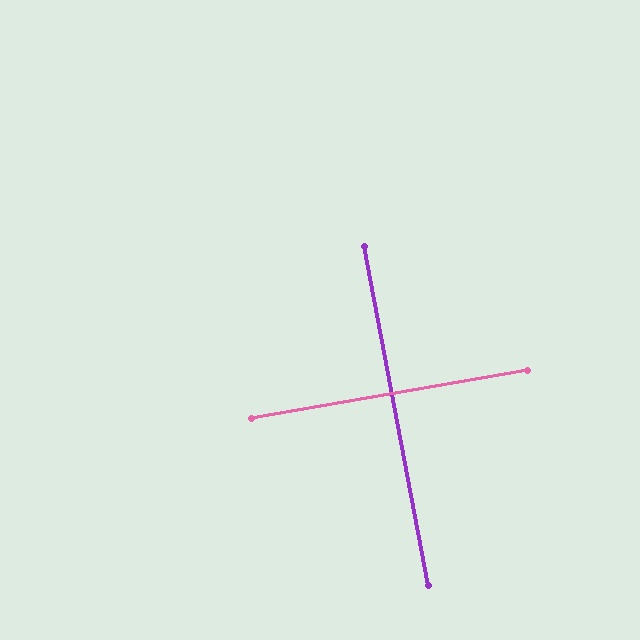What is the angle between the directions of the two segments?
Approximately 89 degrees.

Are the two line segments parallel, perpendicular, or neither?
Perpendicular — they meet at approximately 89°.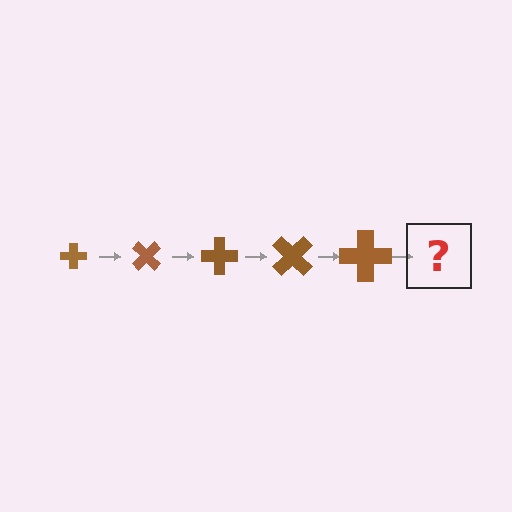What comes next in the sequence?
The next element should be a cross, larger than the previous one and rotated 225 degrees from the start.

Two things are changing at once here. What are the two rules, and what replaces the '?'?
The two rules are that the cross grows larger each step and it rotates 45 degrees each step. The '?' should be a cross, larger than the previous one and rotated 225 degrees from the start.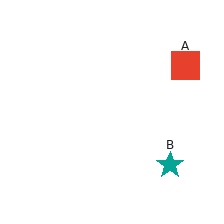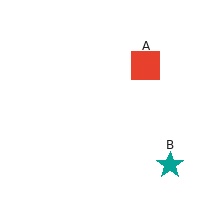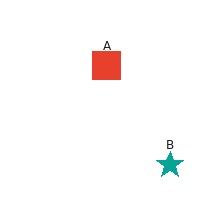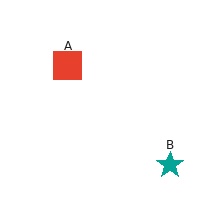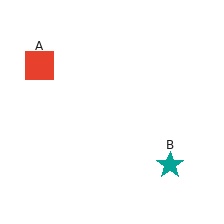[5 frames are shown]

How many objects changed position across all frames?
1 object changed position: red square (object A).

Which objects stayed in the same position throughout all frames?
Teal star (object B) remained stationary.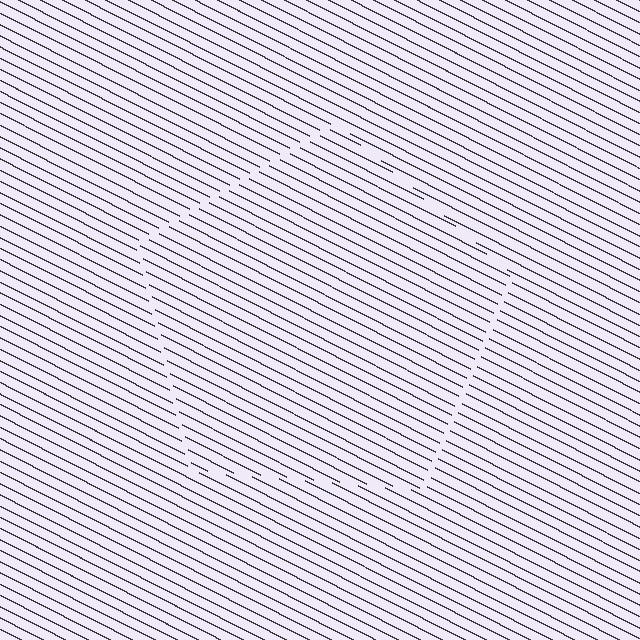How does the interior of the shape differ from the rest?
The interior of the shape contains the same grating, shifted by half a period — the contour is defined by the phase discontinuity where line-ends from the inner and outer gratings abut.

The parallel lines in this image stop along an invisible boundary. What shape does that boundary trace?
An illusory pentagon. The interior of the shape contains the same grating, shifted by half a period — the contour is defined by the phase discontinuity where line-ends from the inner and outer gratings abut.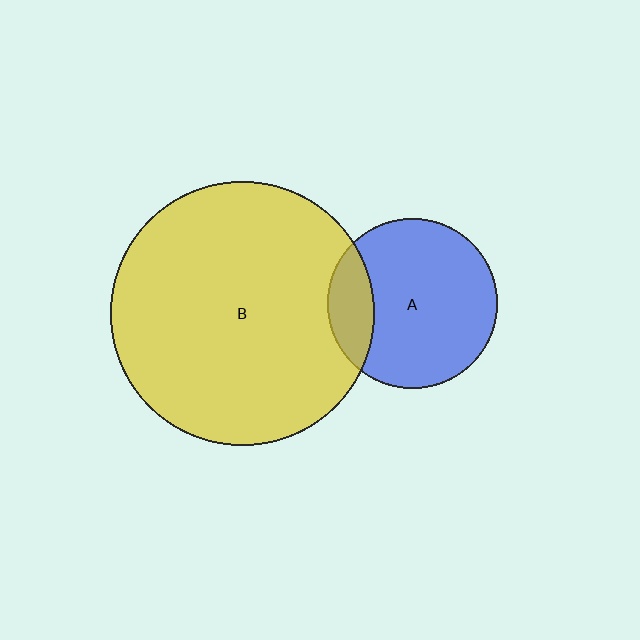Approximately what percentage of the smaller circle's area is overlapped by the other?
Approximately 20%.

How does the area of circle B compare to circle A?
Approximately 2.4 times.